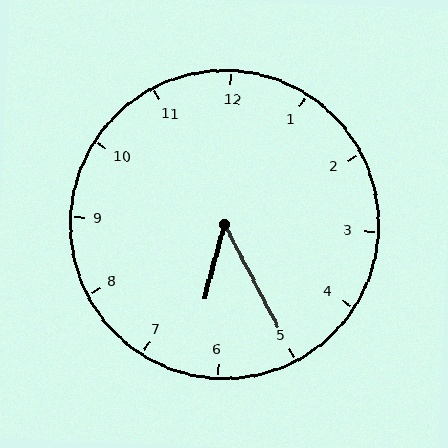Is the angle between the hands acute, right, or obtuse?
It is acute.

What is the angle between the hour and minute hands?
Approximately 42 degrees.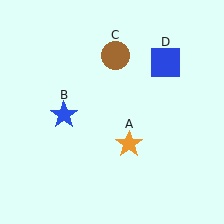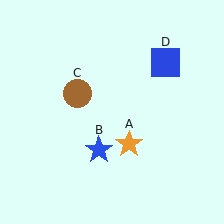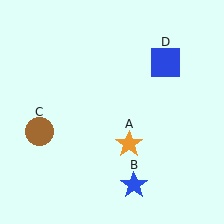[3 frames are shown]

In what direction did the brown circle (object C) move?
The brown circle (object C) moved down and to the left.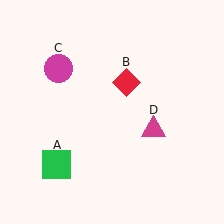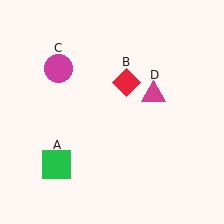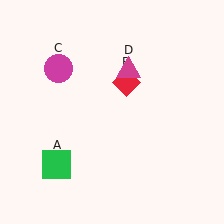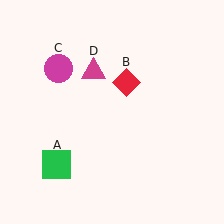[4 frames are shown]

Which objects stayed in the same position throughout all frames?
Green square (object A) and red diamond (object B) and magenta circle (object C) remained stationary.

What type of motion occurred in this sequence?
The magenta triangle (object D) rotated counterclockwise around the center of the scene.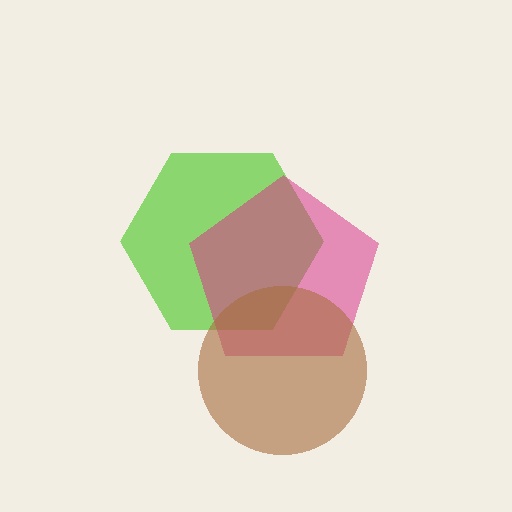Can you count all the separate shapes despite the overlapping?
Yes, there are 3 separate shapes.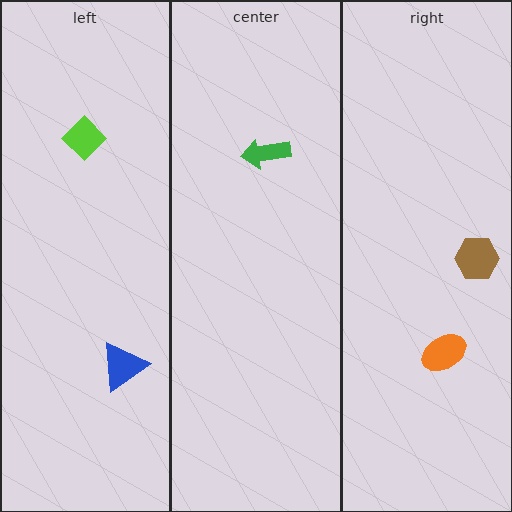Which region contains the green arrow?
The center region.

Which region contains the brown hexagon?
The right region.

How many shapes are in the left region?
2.